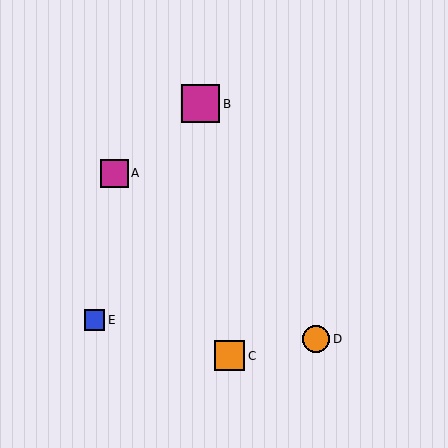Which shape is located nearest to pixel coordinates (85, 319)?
The blue square (labeled E) at (95, 320) is nearest to that location.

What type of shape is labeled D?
Shape D is an orange circle.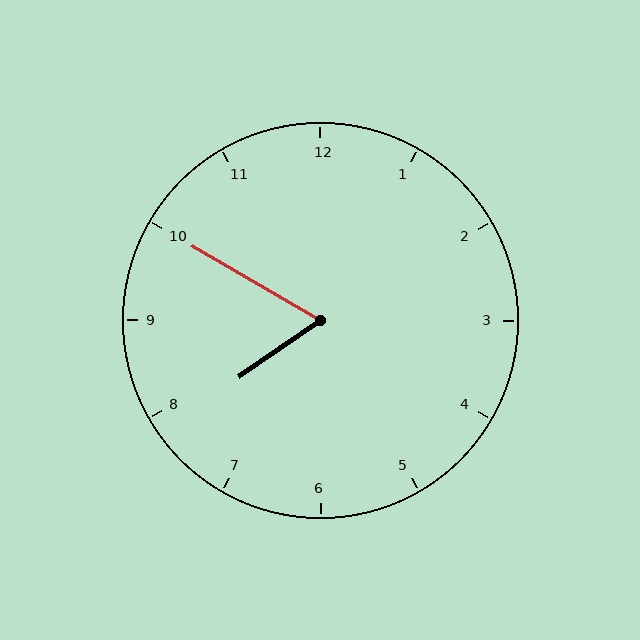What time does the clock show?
7:50.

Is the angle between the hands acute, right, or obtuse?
It is acute.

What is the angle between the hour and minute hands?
Approximately 65 degrees.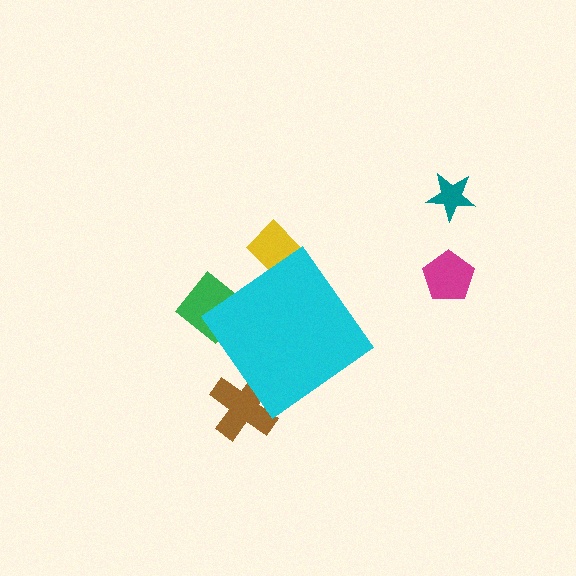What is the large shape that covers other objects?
A cyan diamond.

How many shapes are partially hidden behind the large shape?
3 shapes are partially hidden.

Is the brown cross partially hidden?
Yes, the brown cross is partially hidden behind the cyan diamond.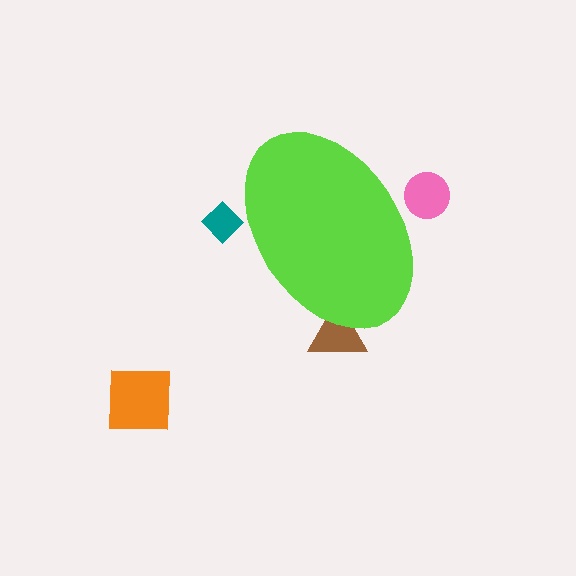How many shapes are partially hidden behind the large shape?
3 shapes are partially hidden.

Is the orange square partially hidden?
No, the orange square is fully visible.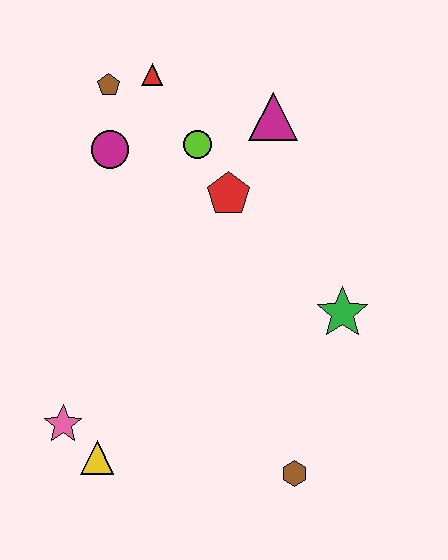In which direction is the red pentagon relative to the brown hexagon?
The red pentagon is above the brown hexagon.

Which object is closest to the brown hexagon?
The green star is closest to the brown hexagon.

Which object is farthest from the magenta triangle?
The yellow triangle is farthest from the magenta triangle.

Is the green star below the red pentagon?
Yes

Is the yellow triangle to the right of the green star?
No